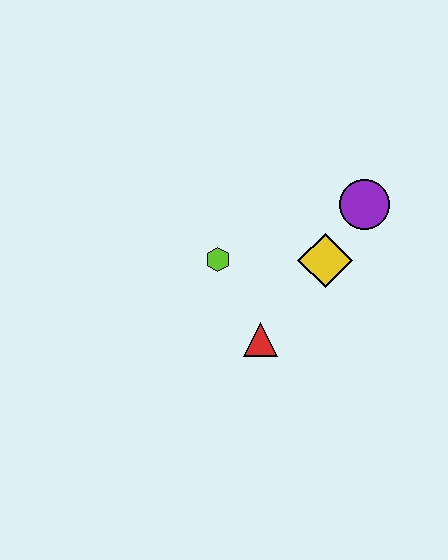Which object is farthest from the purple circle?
The red triangle is farthest from the purple circle.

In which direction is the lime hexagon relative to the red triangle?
The lime hexagon is above the red triangle.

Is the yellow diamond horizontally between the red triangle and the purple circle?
Yes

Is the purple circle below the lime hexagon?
No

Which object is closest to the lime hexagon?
The red triangle is closest to the lime hexagon.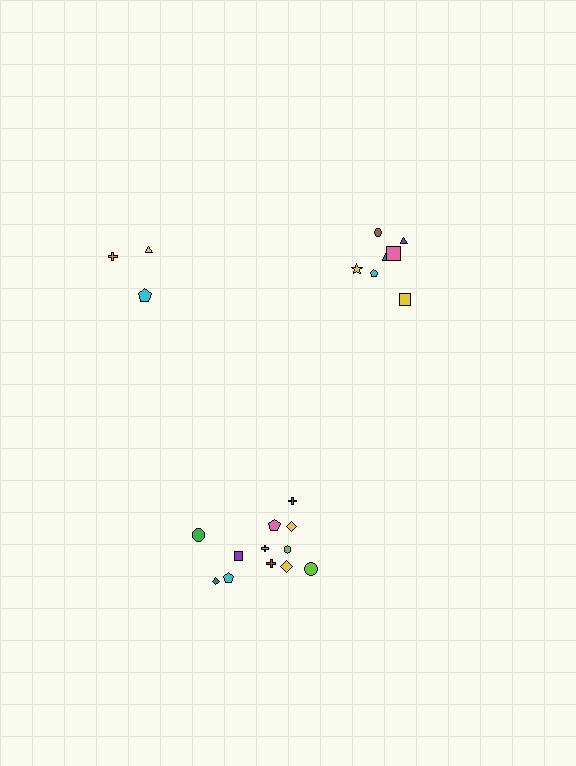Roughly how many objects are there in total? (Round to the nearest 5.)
Roughly 20 objects in total.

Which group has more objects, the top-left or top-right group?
The top-right group.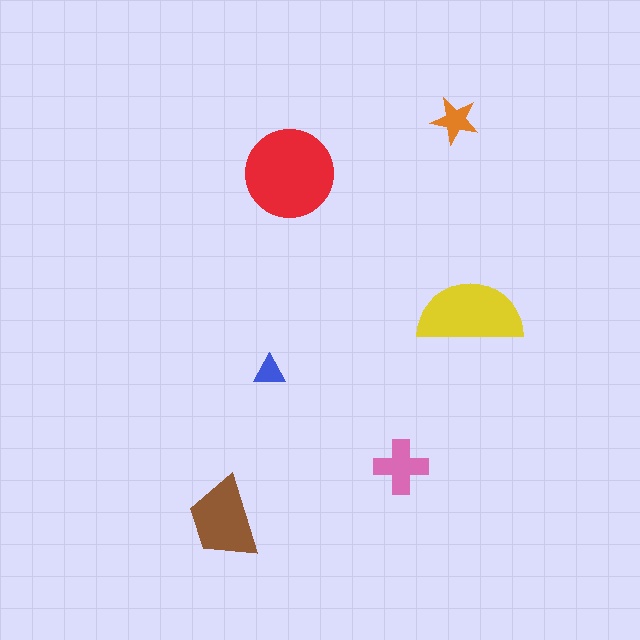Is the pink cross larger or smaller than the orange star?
Larger.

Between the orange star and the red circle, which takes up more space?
The red circle.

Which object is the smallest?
The blue triangle.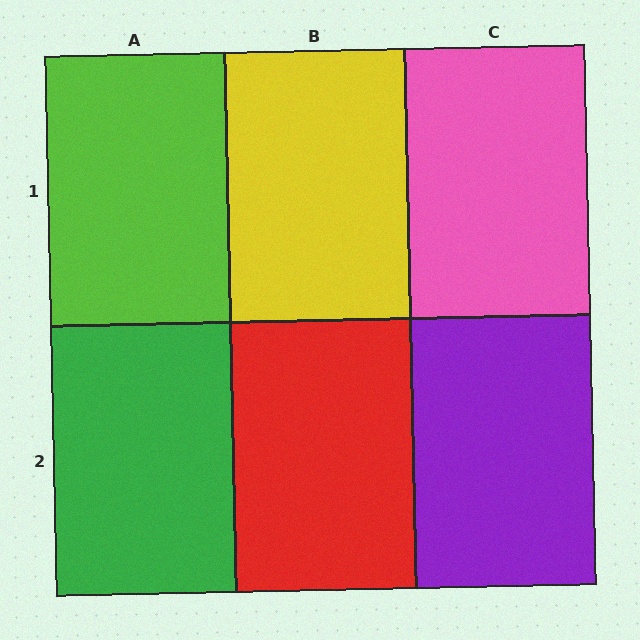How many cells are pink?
1 cell is pink.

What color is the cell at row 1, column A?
Lime.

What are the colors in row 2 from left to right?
Green, red, purple.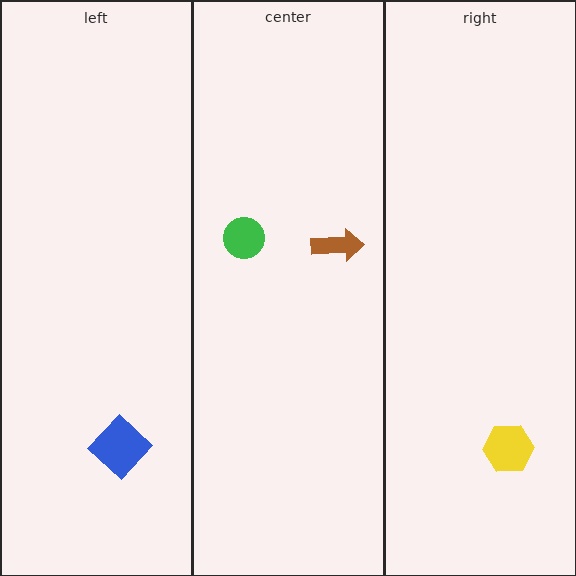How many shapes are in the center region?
2.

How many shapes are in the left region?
1.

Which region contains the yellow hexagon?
The right region.